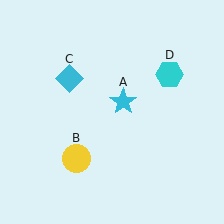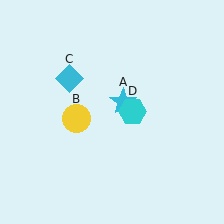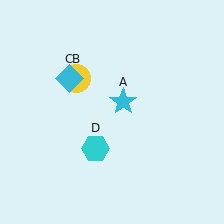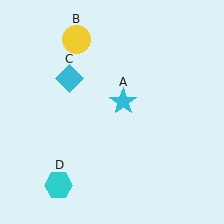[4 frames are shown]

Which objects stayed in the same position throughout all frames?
Cyan star (object A) and cyan diamond (object C) remained stationary.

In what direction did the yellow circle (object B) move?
The yellow circle (object B) moved up.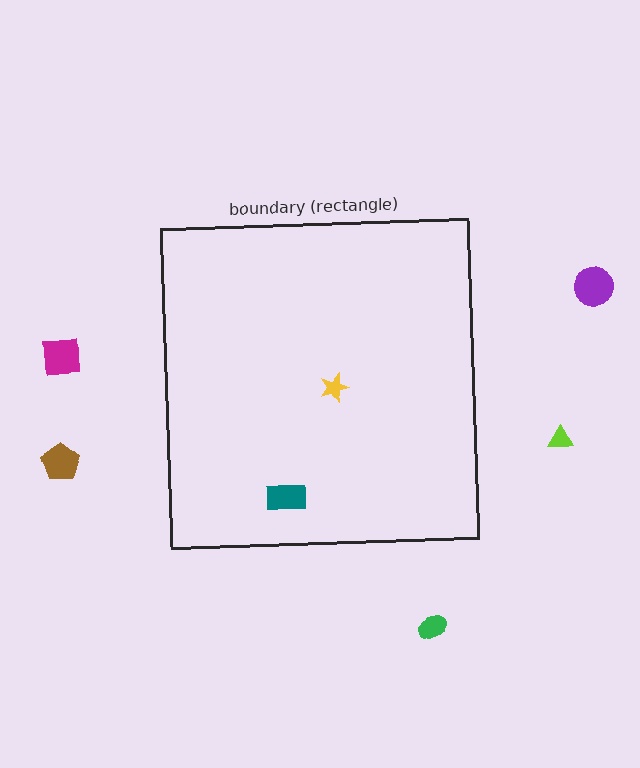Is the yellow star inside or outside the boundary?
Inside.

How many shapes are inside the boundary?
2 inside, 5 outside.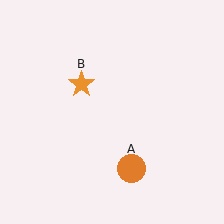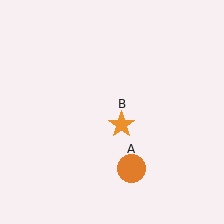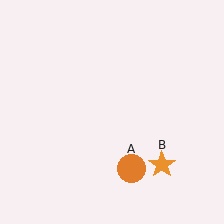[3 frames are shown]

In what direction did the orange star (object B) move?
The orange star (object B) moved down and to the right.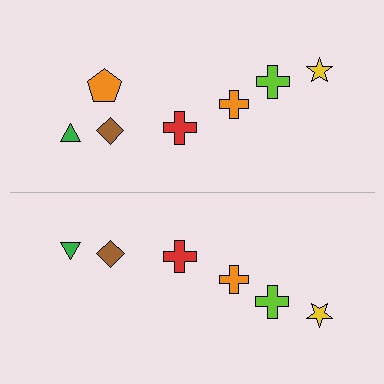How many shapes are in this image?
There are 13 shapes in this image.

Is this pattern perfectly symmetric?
No, the pattern is not perfectly symmetric. A orange pentagon is missing from the bottom side.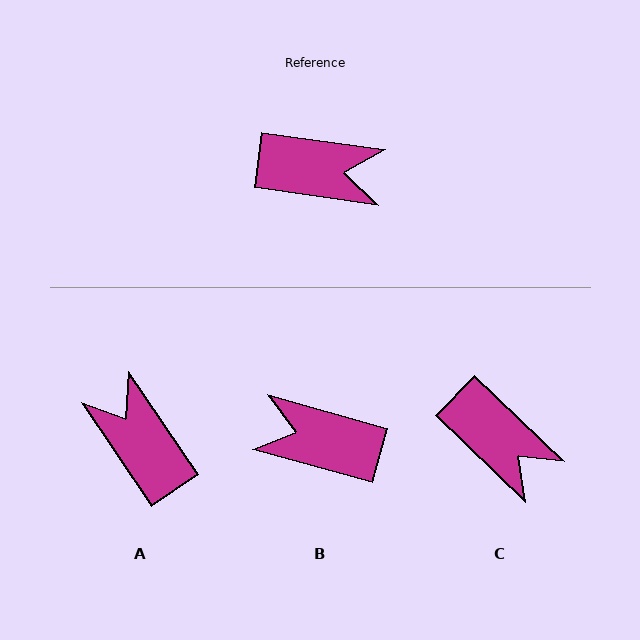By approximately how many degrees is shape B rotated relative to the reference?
Approximately 172 degrees counter-clockwise.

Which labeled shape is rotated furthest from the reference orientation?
B, about 172 degrees away.